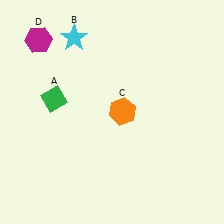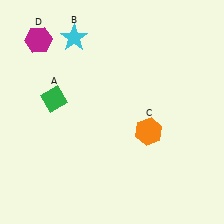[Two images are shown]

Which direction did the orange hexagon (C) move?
The orange hexagon (C) moved right.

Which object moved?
The orange hexagon (C) moved right.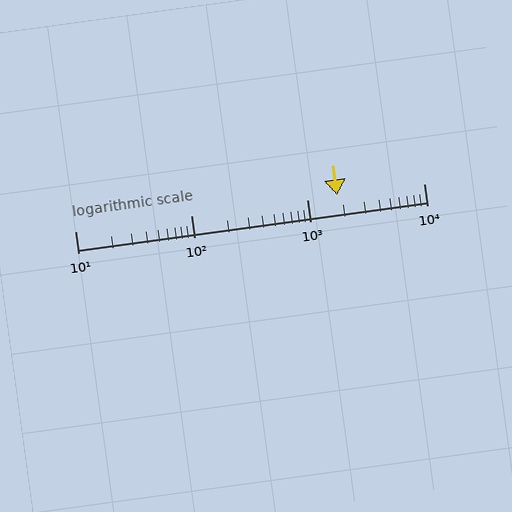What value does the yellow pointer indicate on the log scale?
The pointer indicates approximately 1800.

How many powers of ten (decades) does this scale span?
The scale spans 3 decades, from 10 to 10000.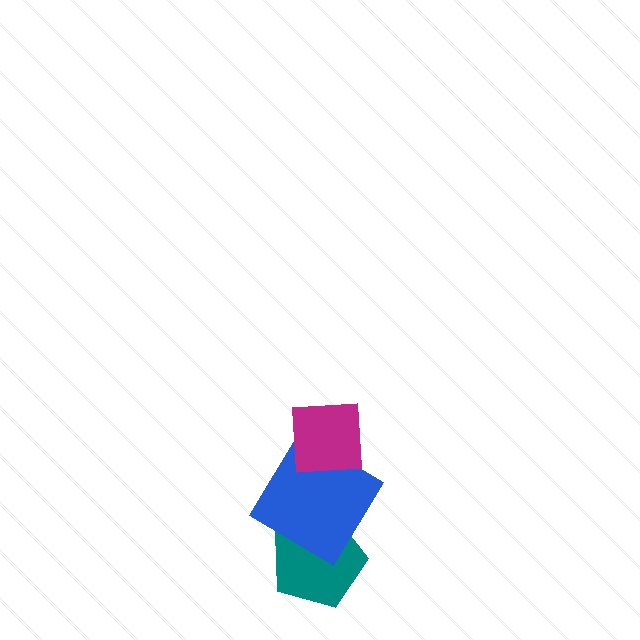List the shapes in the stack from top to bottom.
From top to bottom: the magenta square, the blue diamond, the teal pentagon.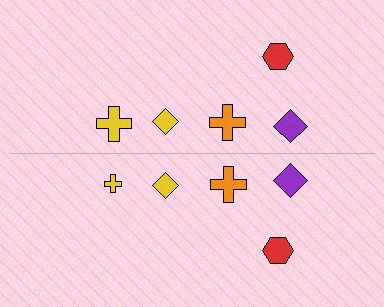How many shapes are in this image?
There are 10 shapes in this image.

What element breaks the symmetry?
The yellow cross on the bottom side has a different size than its mirror counterpart.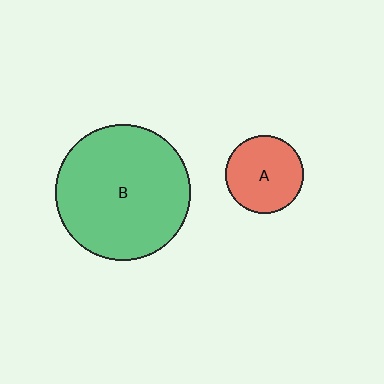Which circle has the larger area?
Circle B (green).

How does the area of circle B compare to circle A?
Approximately 3.0 times.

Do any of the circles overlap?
No, none of the circles overlap.